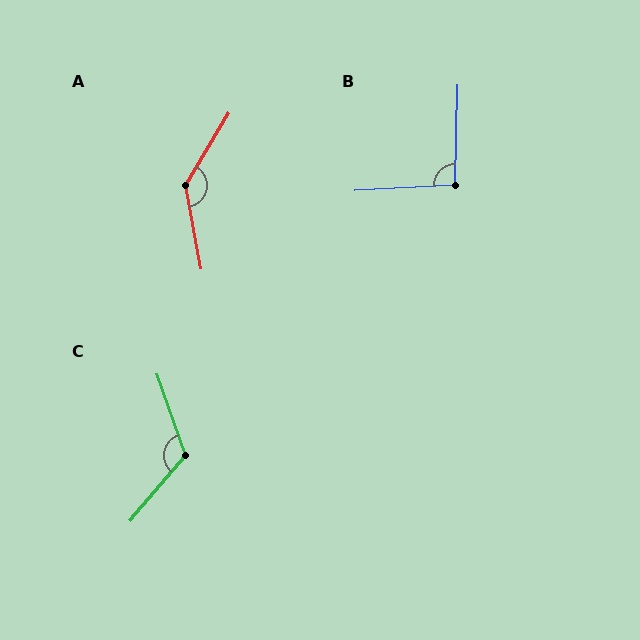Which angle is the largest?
A, at approximately 138 degrees.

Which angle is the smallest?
B, at approximately 94 degrees.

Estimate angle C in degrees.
Approximately 121 degrees.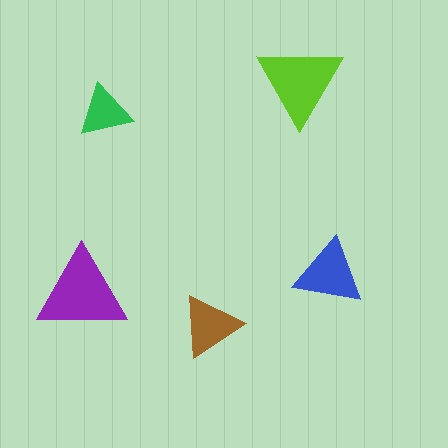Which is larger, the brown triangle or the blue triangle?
The blue one.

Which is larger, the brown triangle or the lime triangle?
The lime one.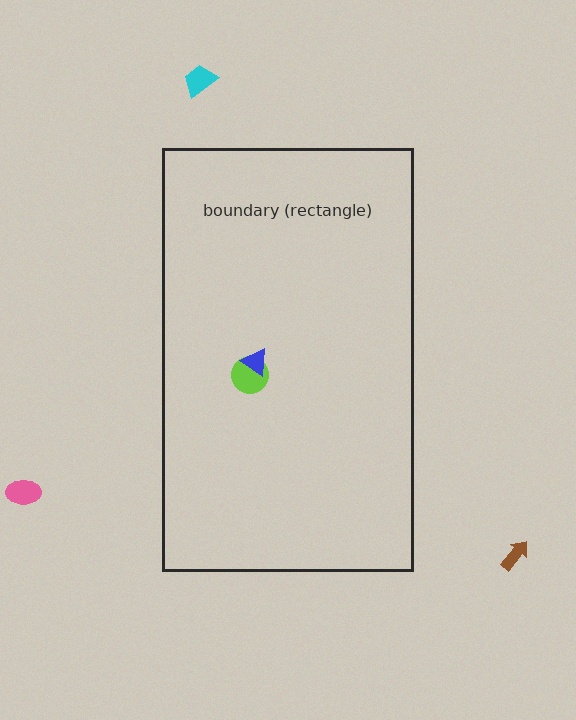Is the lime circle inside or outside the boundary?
Inside.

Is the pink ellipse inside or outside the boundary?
Outside.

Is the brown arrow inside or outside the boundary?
Outside.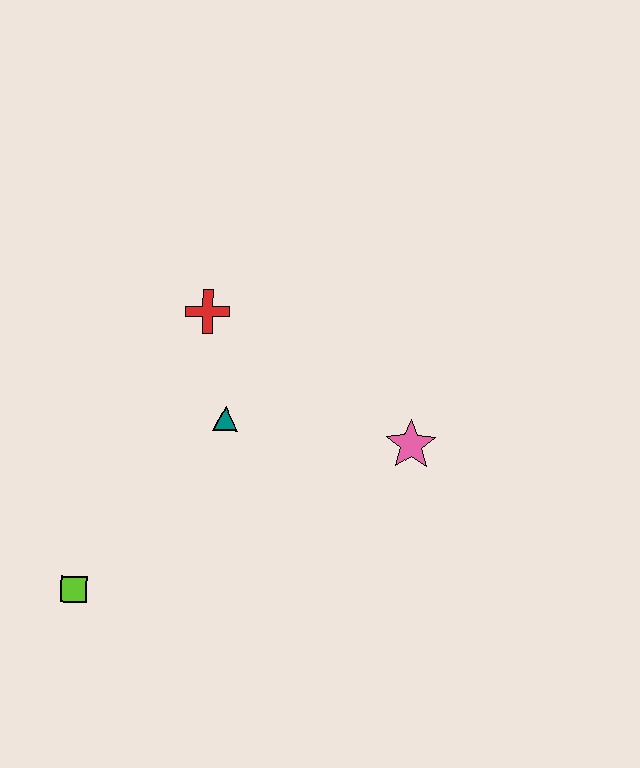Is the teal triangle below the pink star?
No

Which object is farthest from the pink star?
The lime square is farthest from the pink star.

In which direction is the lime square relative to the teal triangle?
The lime square is below the teal triangle.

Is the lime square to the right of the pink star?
No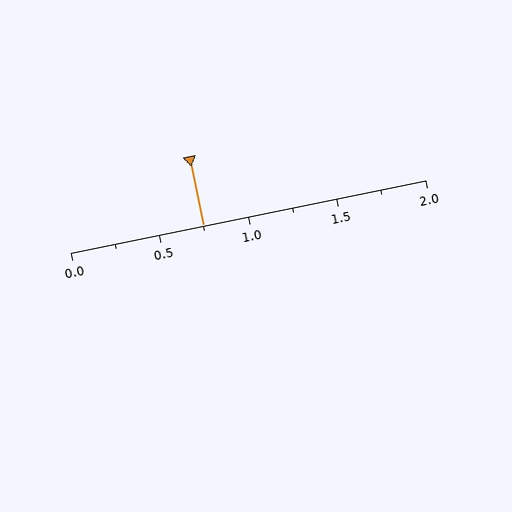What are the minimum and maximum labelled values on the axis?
The axis runs from 0.0 to 2.0.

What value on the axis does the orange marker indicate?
The marker indicates approximately 0.75.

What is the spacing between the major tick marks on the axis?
The major ticks are spaced 0.5 apart.